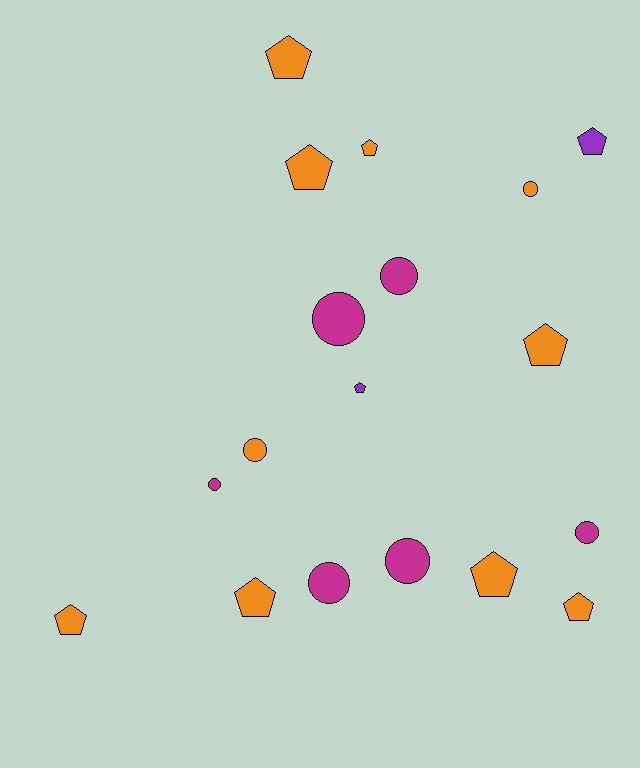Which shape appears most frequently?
Pentagon, with 10 objects.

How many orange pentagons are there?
There are 8 orange pentagons.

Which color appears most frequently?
Orange, with 10 objects.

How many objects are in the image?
There are 18 objects.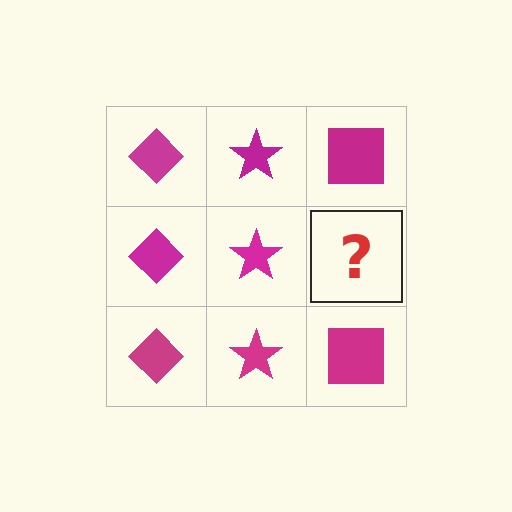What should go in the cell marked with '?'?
The missing cell should contain a magenta square.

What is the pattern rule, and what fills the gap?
The rule is that each column has a consistent shape. The gap should be filled with a magenta square.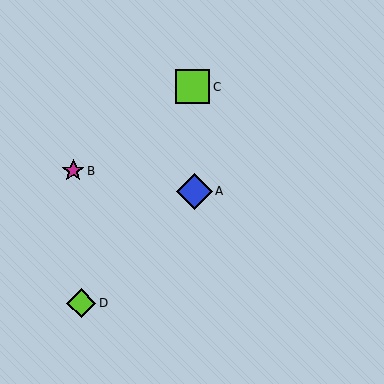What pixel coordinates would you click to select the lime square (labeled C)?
Click at (193, 87) to select the lime square C.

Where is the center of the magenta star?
The center of the magenta star is at (73, 171).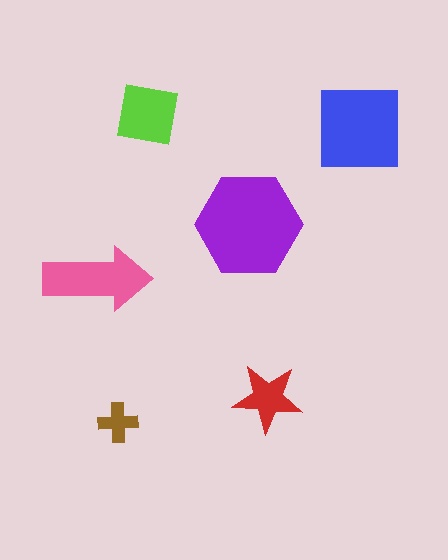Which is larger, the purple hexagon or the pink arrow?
The purple hexagon.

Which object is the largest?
The purple hexagon.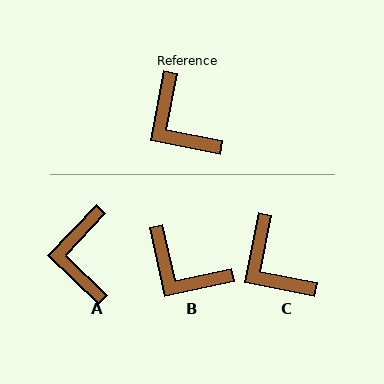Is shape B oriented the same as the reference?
No, it is off by about 23 degrees.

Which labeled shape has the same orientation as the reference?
C.